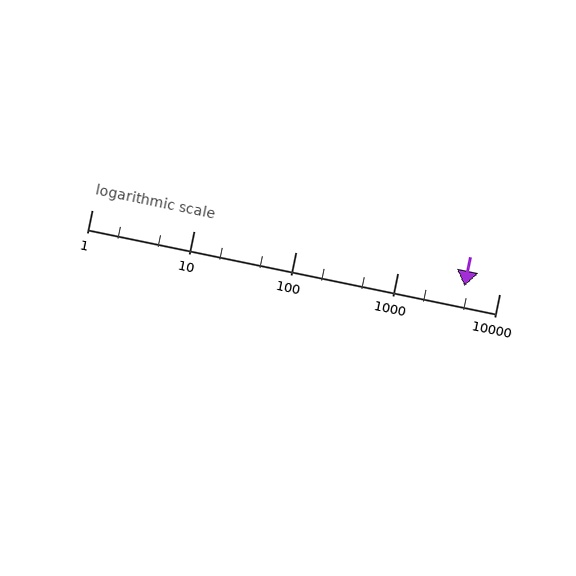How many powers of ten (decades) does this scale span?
The scale spans 4 decades, from 1 to 10000.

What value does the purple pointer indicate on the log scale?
The pointer indicates approximately 4600.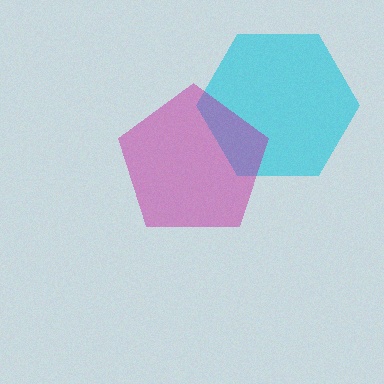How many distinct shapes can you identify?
There are 2 distinct shapes: a cyan hexagon, a magenta pentagon.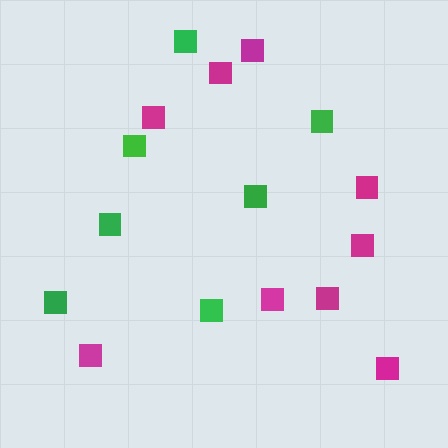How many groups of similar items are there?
There are 2 groups: one group of magenta squares (9) and one group of green squares (7).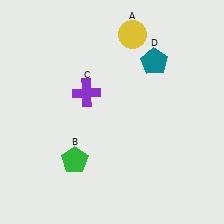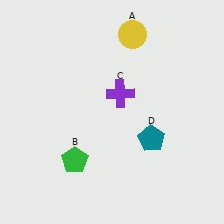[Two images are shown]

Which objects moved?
The objects that moved are: the purple cross (C), the teal pentagon (D).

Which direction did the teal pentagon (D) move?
The teal pentagon (D) moved down.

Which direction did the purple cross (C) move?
The purple cross (C) moved right.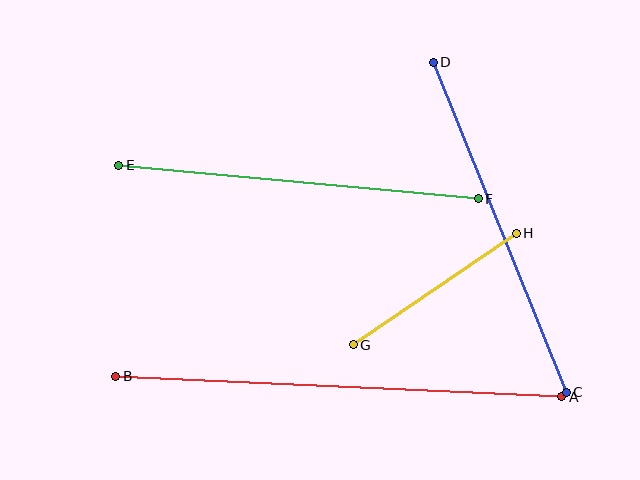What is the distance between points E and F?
The distance is approximately 361 pixels.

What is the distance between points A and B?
The distance is approximately 446 pixels.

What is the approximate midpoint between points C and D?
The midpoint is at approximately (500, 227) pixels.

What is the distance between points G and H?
The distance is approximately 197 pixels.